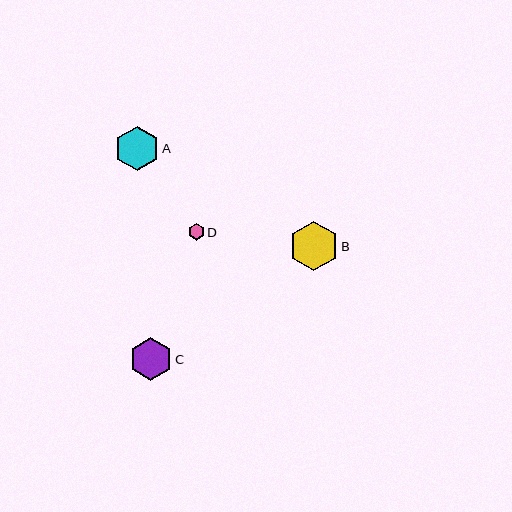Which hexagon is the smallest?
Hexagon D is the smallest with a size of approximately 16 pixels.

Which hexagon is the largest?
Hexagon B is the largest with a size of approximately 50 pixels.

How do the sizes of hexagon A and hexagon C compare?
Hexagon A and hexagon C are approximately the same size.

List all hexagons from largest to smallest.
From largest to smallest: B, A, C, D.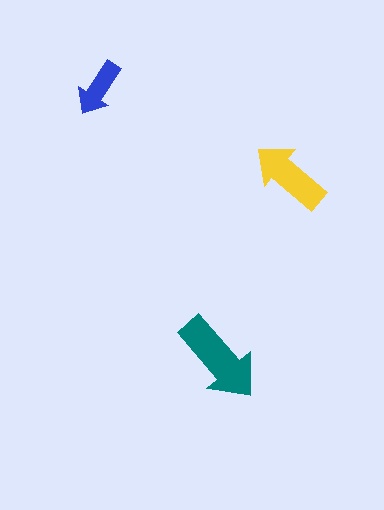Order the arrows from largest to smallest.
the teal one, the yellow one, the blue one.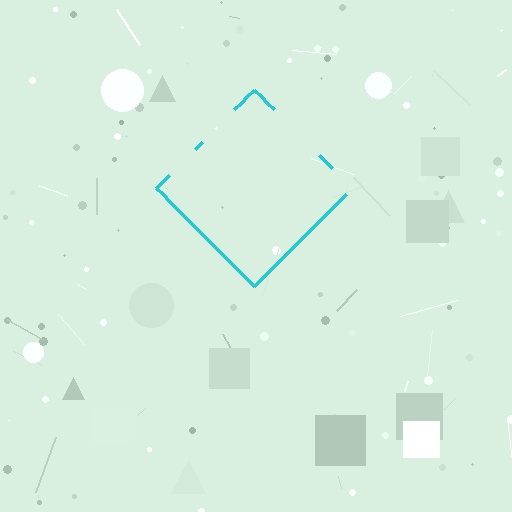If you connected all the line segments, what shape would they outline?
They would outline a diamond.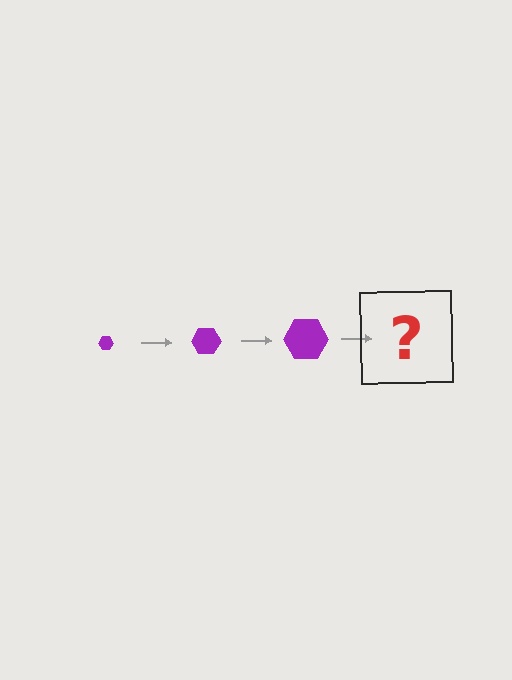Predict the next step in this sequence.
The next step is a purple hexagon, larger than the previous one.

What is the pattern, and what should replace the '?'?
The pattern is that the hexagon gets progressively larger each step. The '?' should be a purple hexagon, larger than the previous one.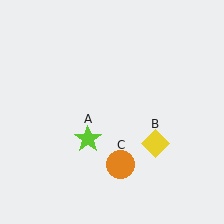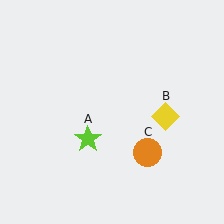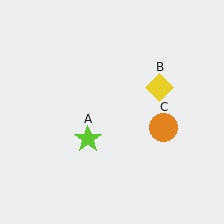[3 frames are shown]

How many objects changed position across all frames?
2 objects changed position: yellow diamond (object B), orange circle (object C).